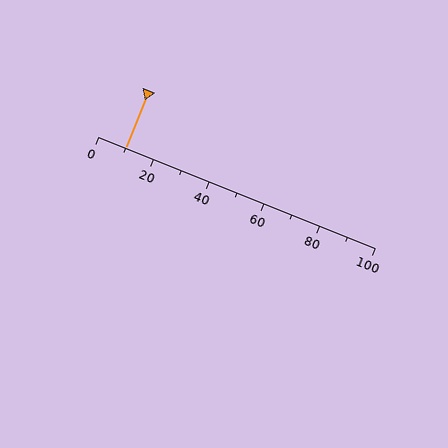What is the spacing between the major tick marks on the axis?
The major ticks are spaced 20 apart.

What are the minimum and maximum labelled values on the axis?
The axis runs from 0 to 100.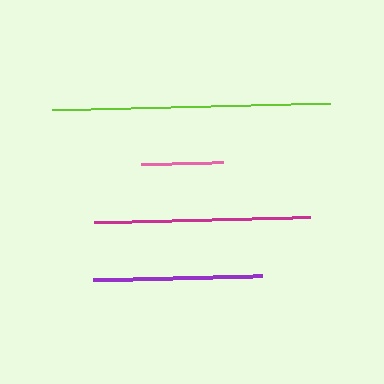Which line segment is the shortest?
The pink line is the shortest at approximately 82 pixels.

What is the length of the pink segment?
The pink segment is approximately 82 pixels long.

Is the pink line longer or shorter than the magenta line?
The magenta line is longer than the pink line.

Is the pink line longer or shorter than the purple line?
The purple line is longer than the pink line.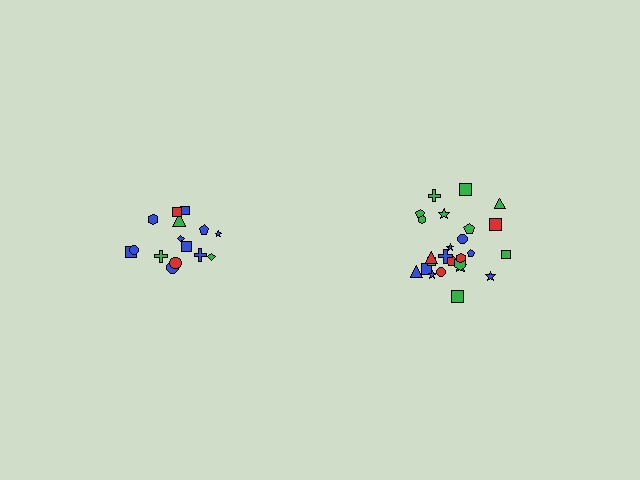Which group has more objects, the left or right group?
The right group.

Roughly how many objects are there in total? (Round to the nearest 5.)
Roughly 40 objects in total.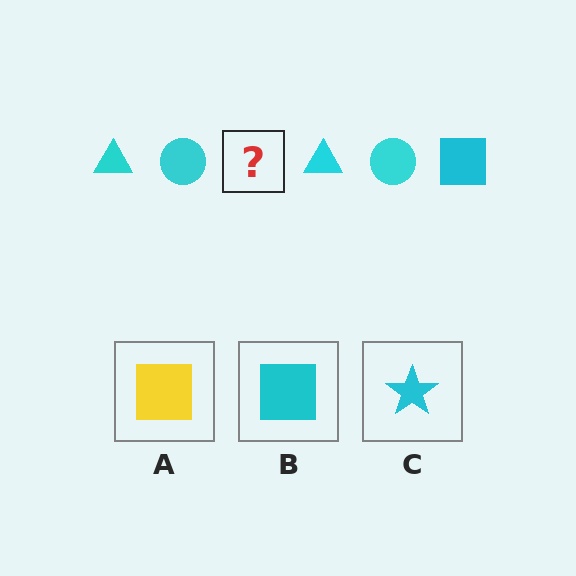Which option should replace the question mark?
Option B.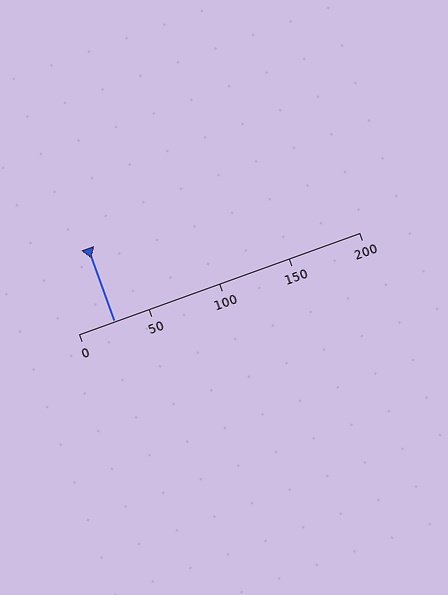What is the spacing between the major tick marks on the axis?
The major ticks are spaced 50 apart.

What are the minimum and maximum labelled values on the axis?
The axis runs from 0 to 200.